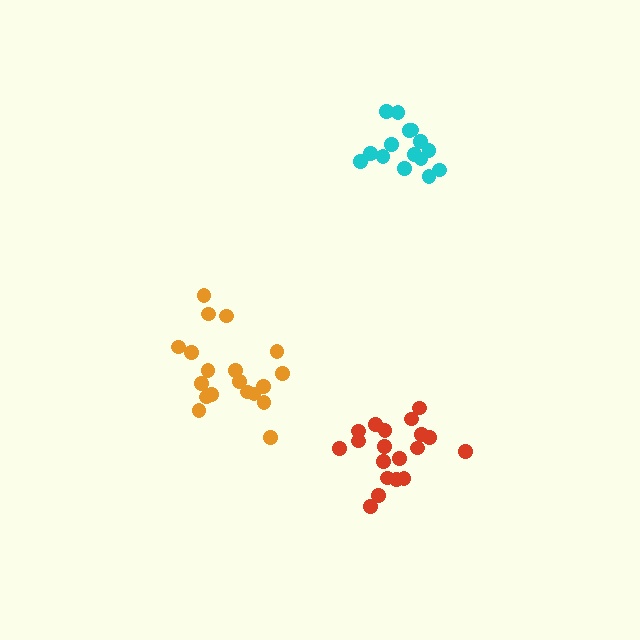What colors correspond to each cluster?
The clusters are colored: cyan, red, orange.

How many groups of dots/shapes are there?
There are 3 groups.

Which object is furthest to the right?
The cyan cluster is rightmost.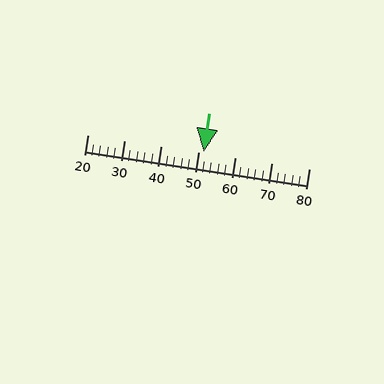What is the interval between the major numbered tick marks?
The major tick marks are spaced 10 units apart.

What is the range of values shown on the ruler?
The ruler shows values from 20 to 80.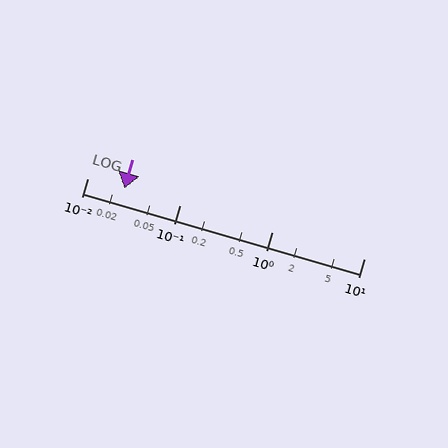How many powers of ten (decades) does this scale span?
The scale spans 3 decades, from 0.01 to 10.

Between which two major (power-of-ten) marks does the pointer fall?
The pointer is between 0.01 and 0.1.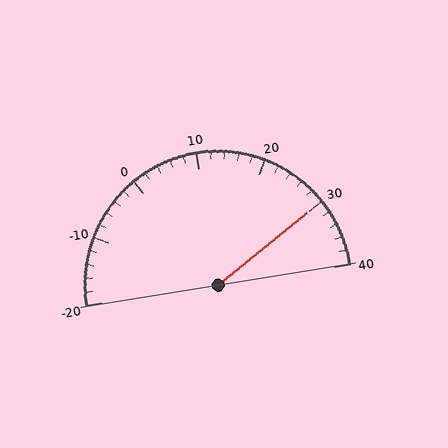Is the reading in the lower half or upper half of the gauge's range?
The reading is in the upper half of the range (-20 to 40).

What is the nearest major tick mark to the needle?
The nearest major tick mark is 30.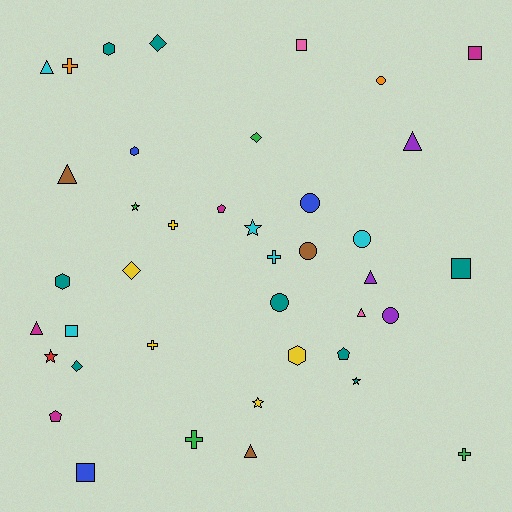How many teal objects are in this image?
There are 8 teal objects.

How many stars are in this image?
There are 5 stars.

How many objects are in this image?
There are 40 objects.